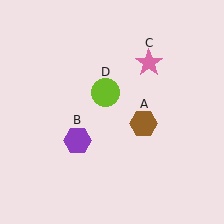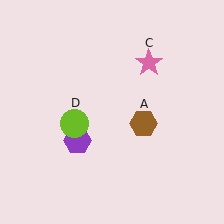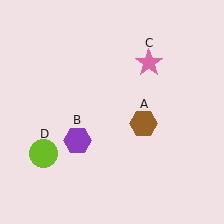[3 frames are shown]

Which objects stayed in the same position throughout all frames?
Brown hexagon (object A) and purple hexagon (object B) and pink star (object C) remained stationary.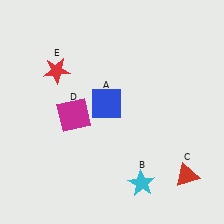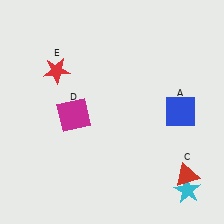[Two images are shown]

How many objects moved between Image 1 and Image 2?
2 objects moved between the two images.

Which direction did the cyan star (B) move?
The cyan star (B) moved right.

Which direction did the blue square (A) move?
The blue square (A) moved right.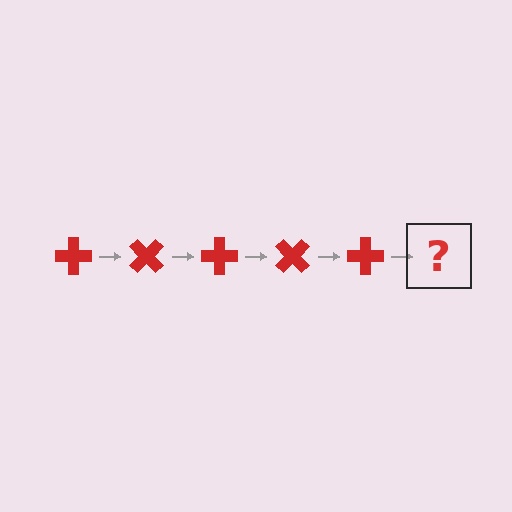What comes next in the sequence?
The next element should be a red cross rotated 225 degrees.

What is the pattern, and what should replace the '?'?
The pattern is that the cross rotates 45 degrees each step. The '?' should be a red cross rotated 225 degrees.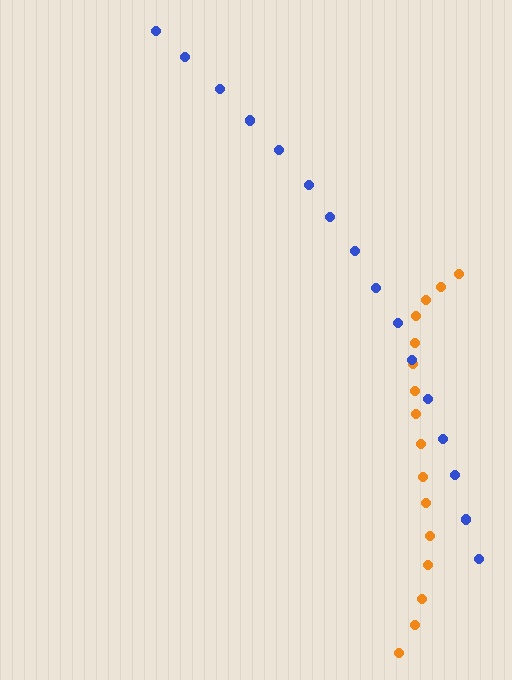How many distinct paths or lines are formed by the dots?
There are 2 distinct paths.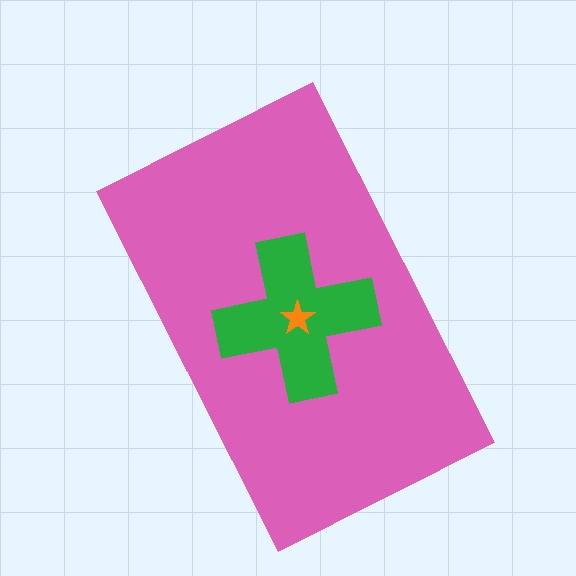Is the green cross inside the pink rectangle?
Yes.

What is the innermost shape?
The orange star.